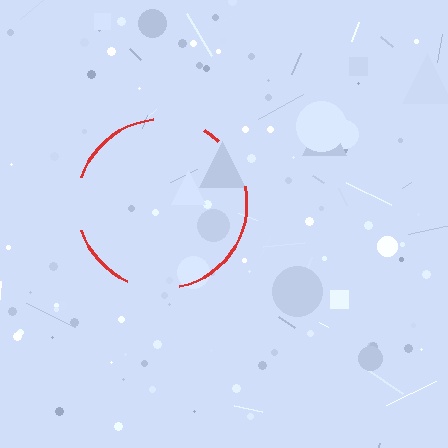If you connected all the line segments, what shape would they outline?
They would outline a circle.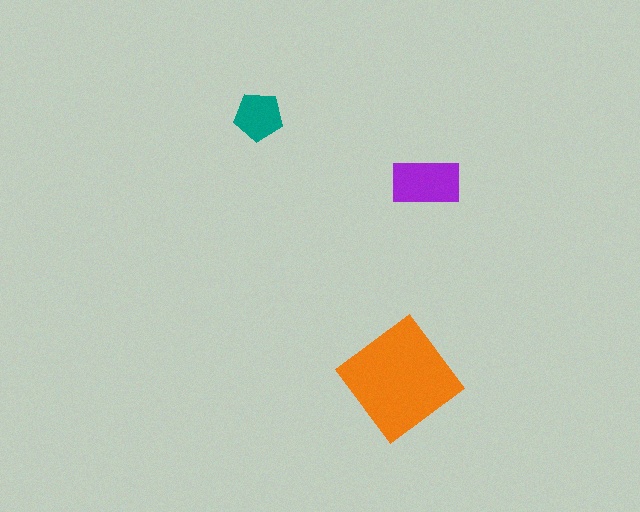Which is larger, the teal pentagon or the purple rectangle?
The purple rectangle.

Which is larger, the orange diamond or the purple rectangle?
The orange diamond.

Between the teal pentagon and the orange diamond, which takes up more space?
The orange diamond.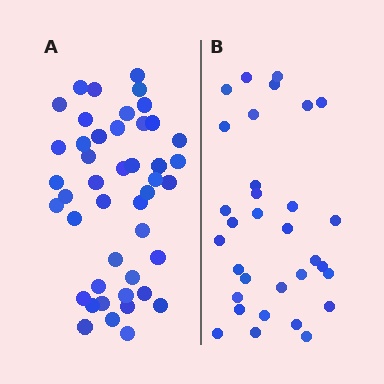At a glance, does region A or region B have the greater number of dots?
Region A (the left region) has more dots.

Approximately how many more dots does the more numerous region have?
Region A has approximately 15 more dots than region B.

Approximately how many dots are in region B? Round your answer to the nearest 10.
About 30 dots. (The exact count is 32, which rounds to 30.)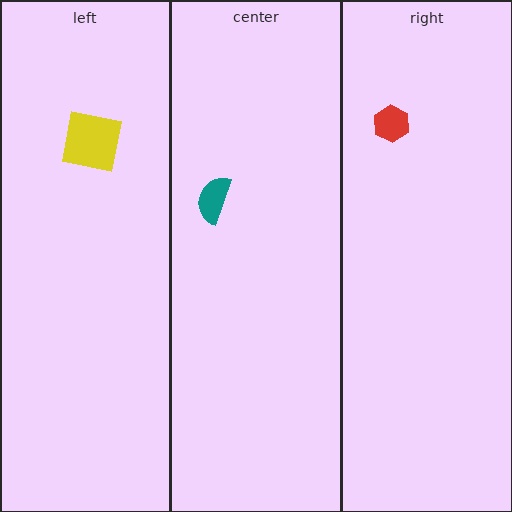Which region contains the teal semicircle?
The center region.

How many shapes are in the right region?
1.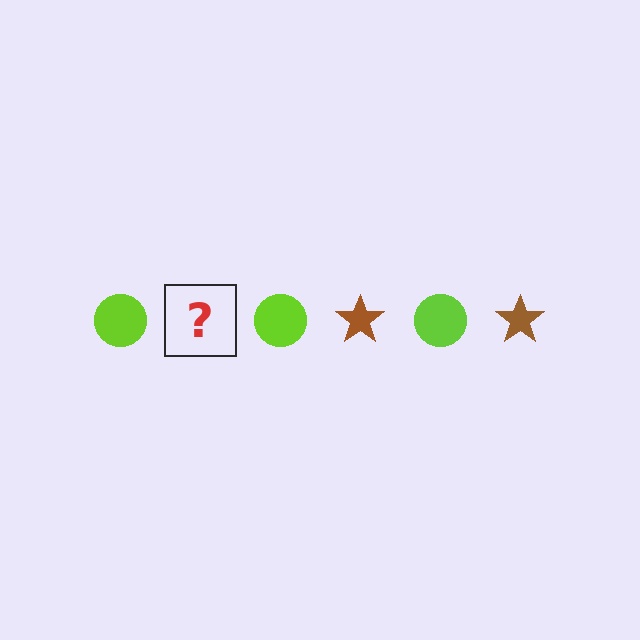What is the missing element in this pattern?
The missing element is a brown star.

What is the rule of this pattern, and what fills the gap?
The rule is that the pattern alternates between lime circle and brown star. The gap should be filled with a brown star.